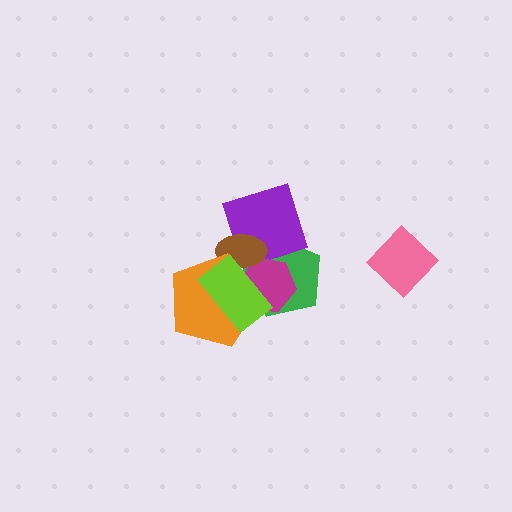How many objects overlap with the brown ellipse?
5 objects overlap with the brown ellipse.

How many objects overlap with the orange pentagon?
4 objects overlap with the orange pentagon.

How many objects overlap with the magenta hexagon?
5 objects overlap with the magenta hexagon.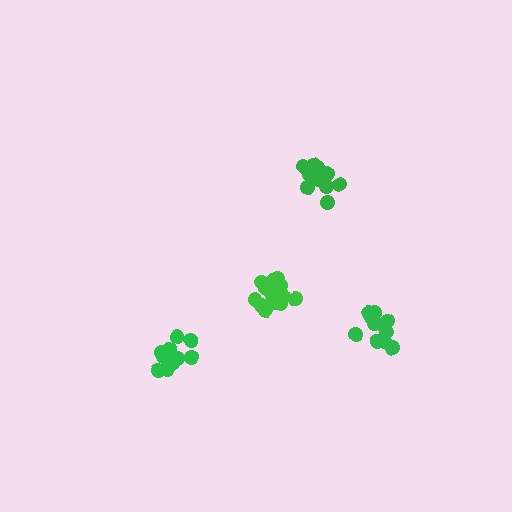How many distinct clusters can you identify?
There are 4 distinct clusters.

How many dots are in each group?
Group 1: 11 dots, Group 2: 13 dots, Group 3: 14 dots, Group 4: 16 dots (54 total).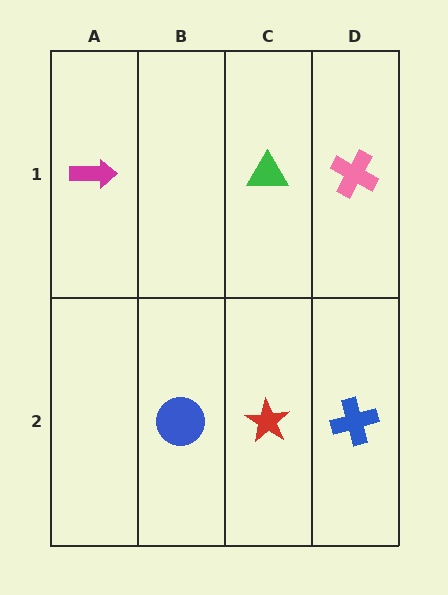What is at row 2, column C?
A red star.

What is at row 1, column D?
A pink cross.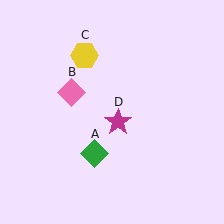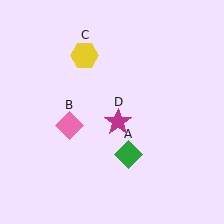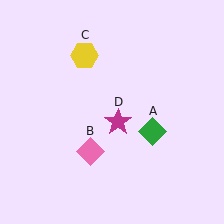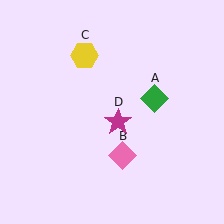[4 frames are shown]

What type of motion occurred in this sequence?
The green diamond (object A), pink diamond (object B) rotated counterclockwise around the center of the scene.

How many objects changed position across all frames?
2 objects changed position: green diamond (object A), pink diamond (object B).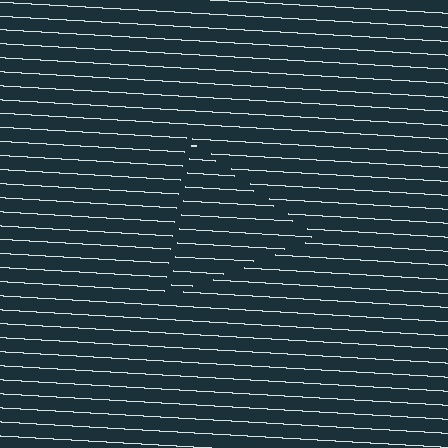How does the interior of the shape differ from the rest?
The interior of the shape contains the same grating, shifted by half a period — the contour is defined by the phase discontinuity where line-ends from the inner and outer gratings abut.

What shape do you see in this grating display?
An illusory triangle. The interior of the shape contains the same grating, shifted by half a period — the contour is defined by the phase discontinuity where line-ends from the inner and outer gratings abut.